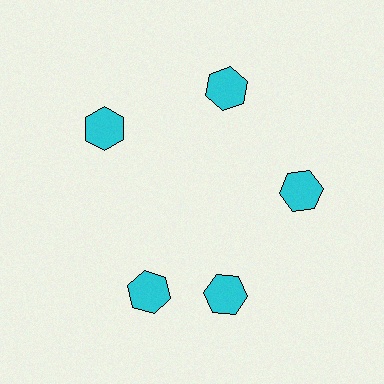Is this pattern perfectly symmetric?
No. The 5 cyan hexagons are arranged in a ring, but one element near the 8 o'clock position is rotated out of alignment along the ring, breaking the 5-fold rotational symmetry.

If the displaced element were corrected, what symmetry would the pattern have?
It would have 5-fold rotational symmetry — the pattern would map onto itself every 72 degrees.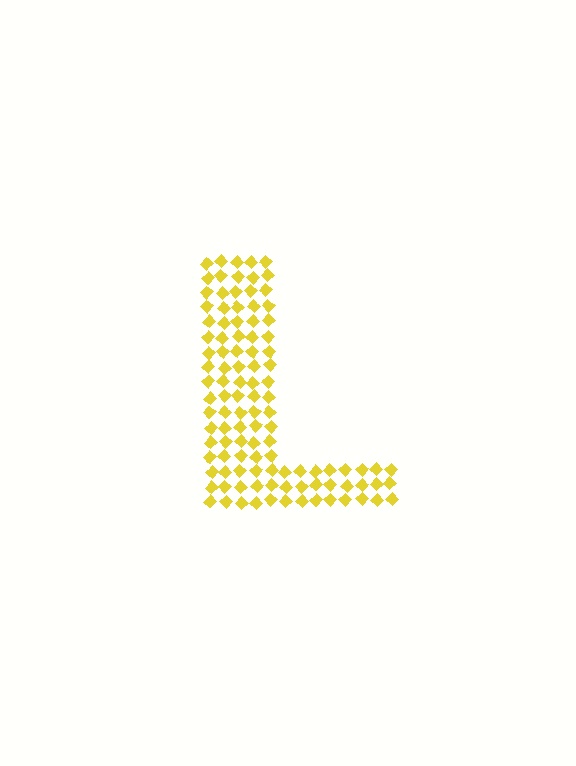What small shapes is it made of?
It is made of small diamonds.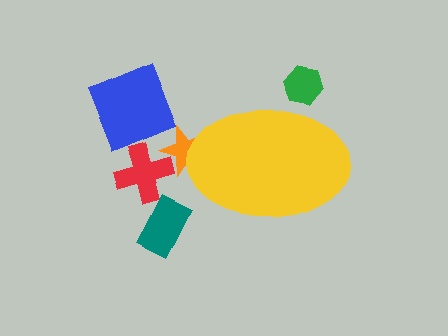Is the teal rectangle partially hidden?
No, the teal rectangle is fully visible.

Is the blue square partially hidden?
No, the blue square is fully visible.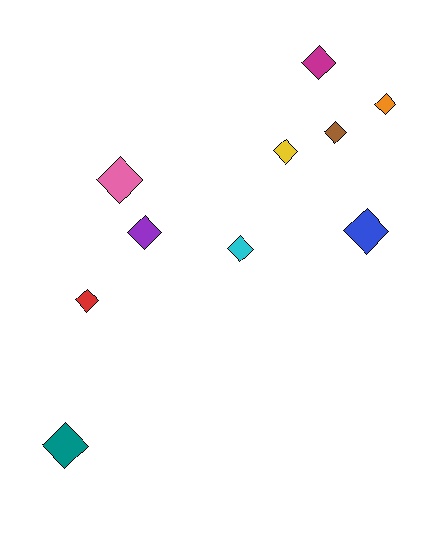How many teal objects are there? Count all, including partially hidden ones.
There is 1 teal object.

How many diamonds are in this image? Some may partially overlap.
There are 10 diamonds.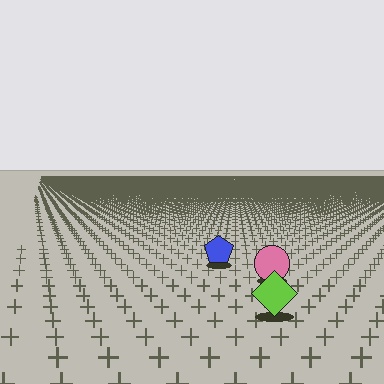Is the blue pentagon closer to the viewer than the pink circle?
No. The pink circle is closer — you can tell from the texture gradient: the ground texture is coarser near it.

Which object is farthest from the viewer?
The blue pentagon is farthest from the viewer. It appears smaller and the ground texture around it is denser.